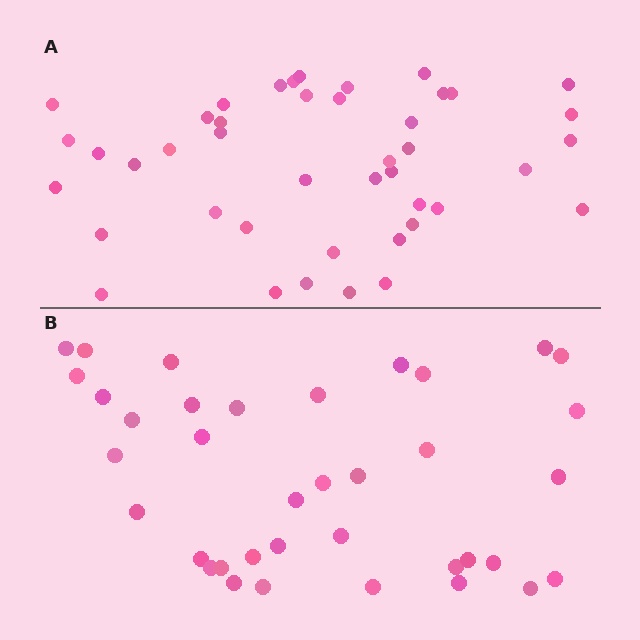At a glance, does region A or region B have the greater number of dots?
Region A (the top region) has more dots.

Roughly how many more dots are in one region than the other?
Region A has about 6 more dots than region B.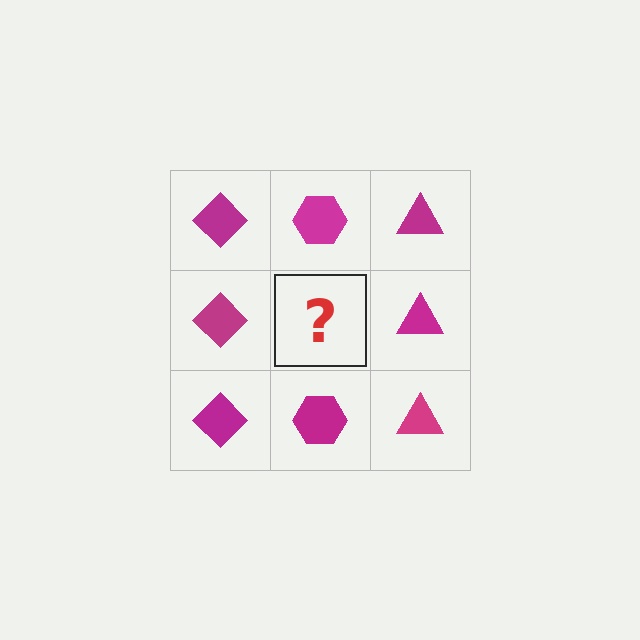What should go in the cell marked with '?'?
The missing cell should contain a magenta hexagon.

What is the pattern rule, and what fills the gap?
The rule is that each column has a consistent shape. The gap should be filled with a magenta hexagon.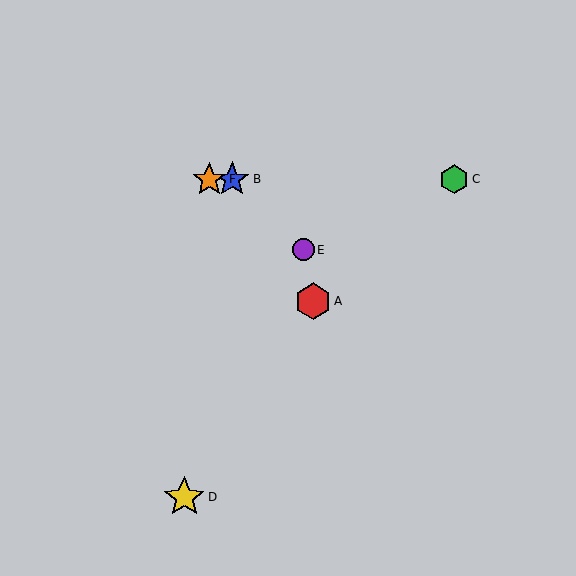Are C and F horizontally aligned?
Yes, both are at y≈179.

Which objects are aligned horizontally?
Objects B, C, F are aligned horizontally.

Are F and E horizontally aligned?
No, F is at y≈179 and E is at y≈250.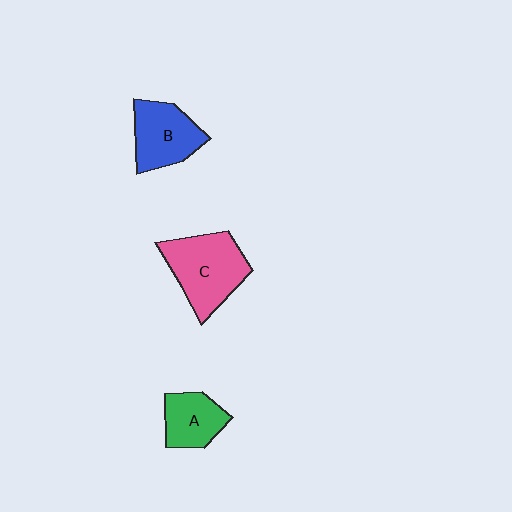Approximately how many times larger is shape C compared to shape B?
Approximately 1.3 times.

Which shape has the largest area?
Shape C (pink).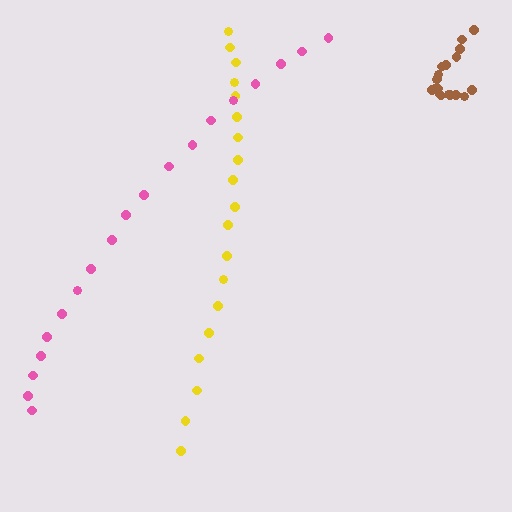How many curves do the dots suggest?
There are 3 distinct paths.